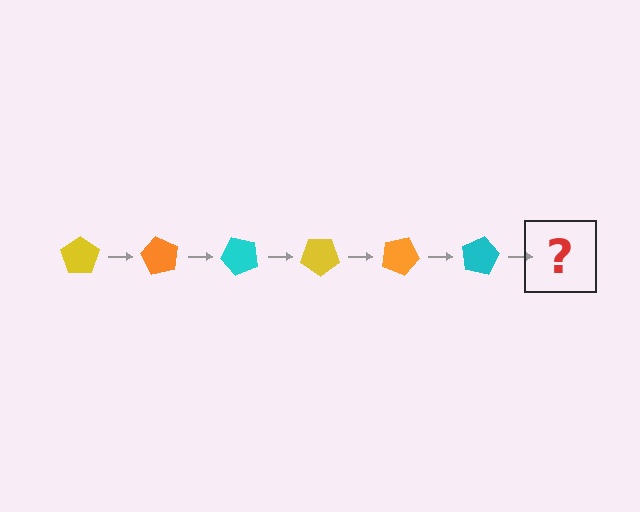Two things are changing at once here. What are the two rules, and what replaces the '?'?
The two rules are that it rotates 60 degrees each step and the color cycles through yellow, orange, and cyan. The '?' should be a yellow pentagon, rotated 360 degrees from the start.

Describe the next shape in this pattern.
It should be a yellow pentagon, rotated 360 degrees from the start.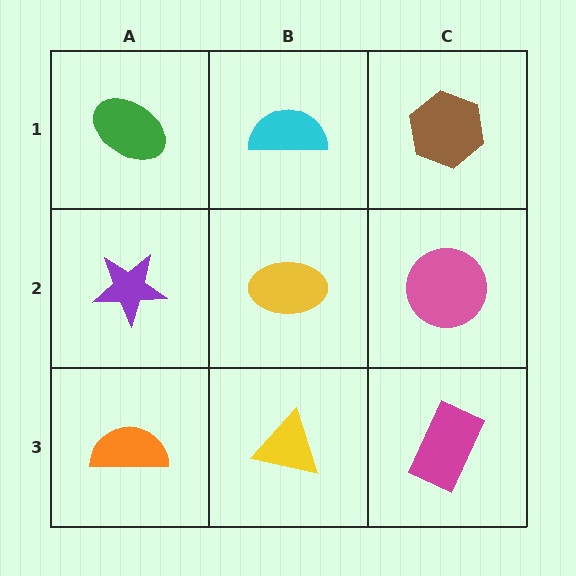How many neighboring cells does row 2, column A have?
3.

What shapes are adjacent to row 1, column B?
A yellow ellipse (row 2, column B), a green ellipse (row 1, column A), a brown hexagon (row 1, column C).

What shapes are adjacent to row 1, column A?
A purple star (row 2, column A), a cyan semicircle (row 1, column B).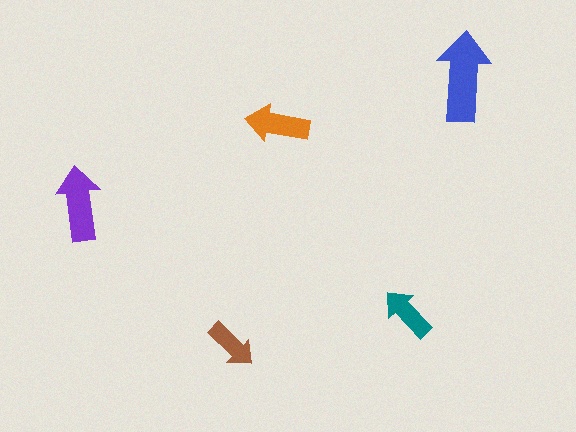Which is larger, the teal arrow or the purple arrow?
The purple one.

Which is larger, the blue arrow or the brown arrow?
The blue one.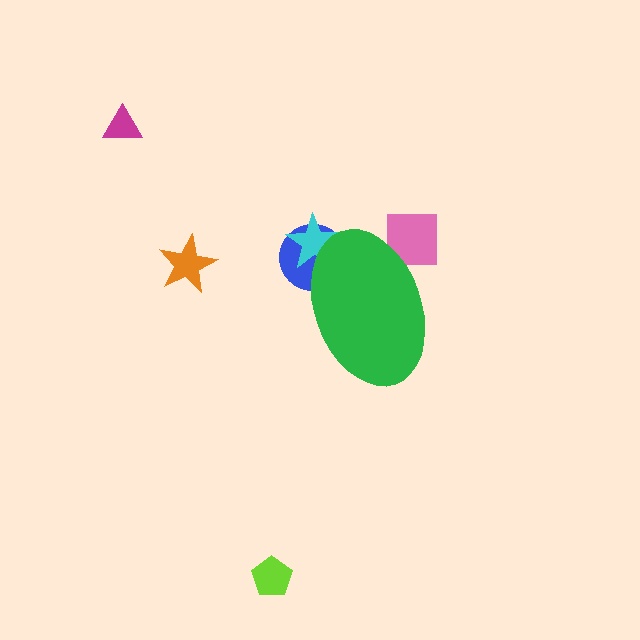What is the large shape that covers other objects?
A green ellipse.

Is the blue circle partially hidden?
Yes, the blue circle is partially hidden behind the green ellipse.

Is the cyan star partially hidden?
Yes, the cyan star is partially hidden behind the green ellipse.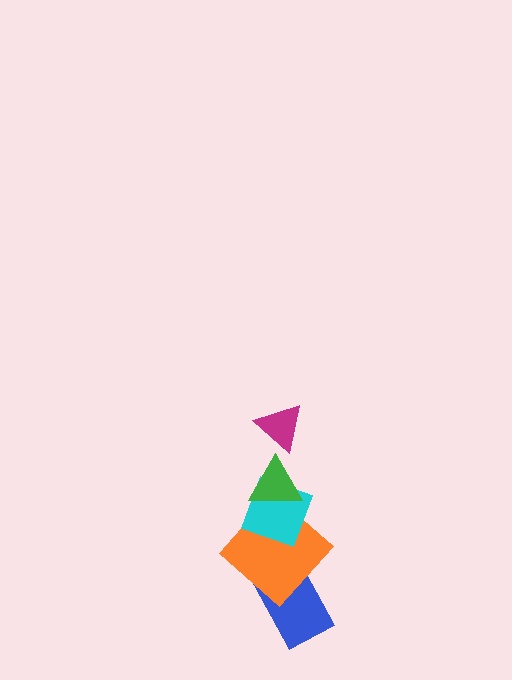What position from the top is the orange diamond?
The orange diamond is 4th from the top.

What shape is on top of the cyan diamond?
The green triangle is on top of the cyan diamond.